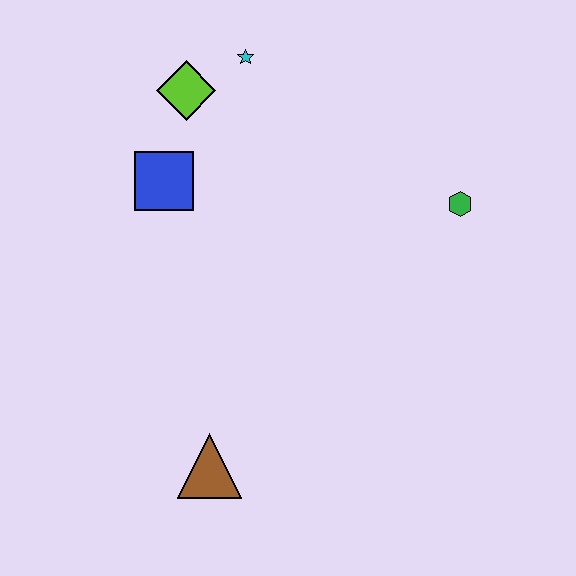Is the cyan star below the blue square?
No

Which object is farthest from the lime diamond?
The brown triangle is farthest from the lime diamond.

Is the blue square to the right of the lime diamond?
No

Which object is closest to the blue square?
The lime diamond is closest to the blue square.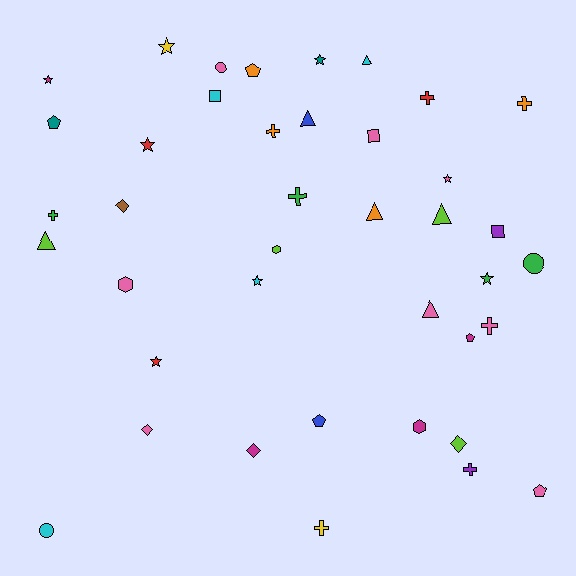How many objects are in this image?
There are 40 objects.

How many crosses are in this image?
There are 8 crosses.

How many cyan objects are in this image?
There are 4 cyan objects.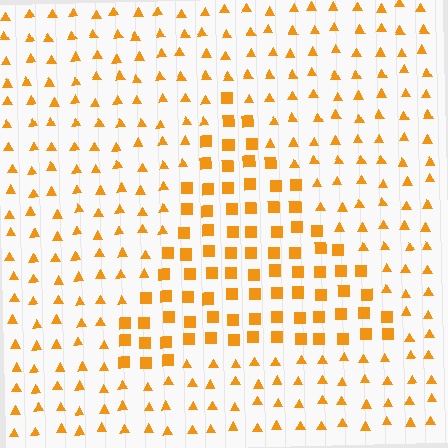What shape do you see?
I see a triangle.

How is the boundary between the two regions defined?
The boundary is defined by a change in element shape: squares inside vs. triangles outside. All elements share the same color and spacing.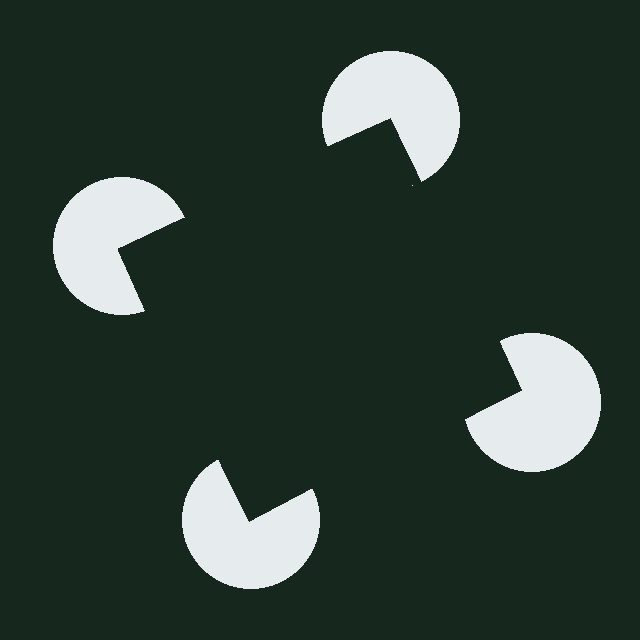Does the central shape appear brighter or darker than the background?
It typically appears slightly darker than the background, even though no actual brightness change is drawn.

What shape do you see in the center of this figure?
An illusory square — its edges are inferred from the aligned wedge cuts in the pac-man discs, not physically drawn.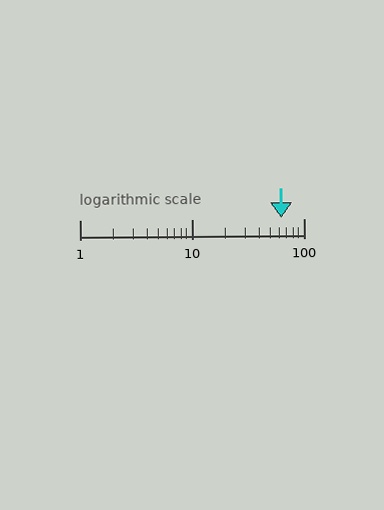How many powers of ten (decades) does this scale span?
The scale spans 2 decades, from 1 to 100.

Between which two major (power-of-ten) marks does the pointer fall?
The pointer is between 10 and 100.